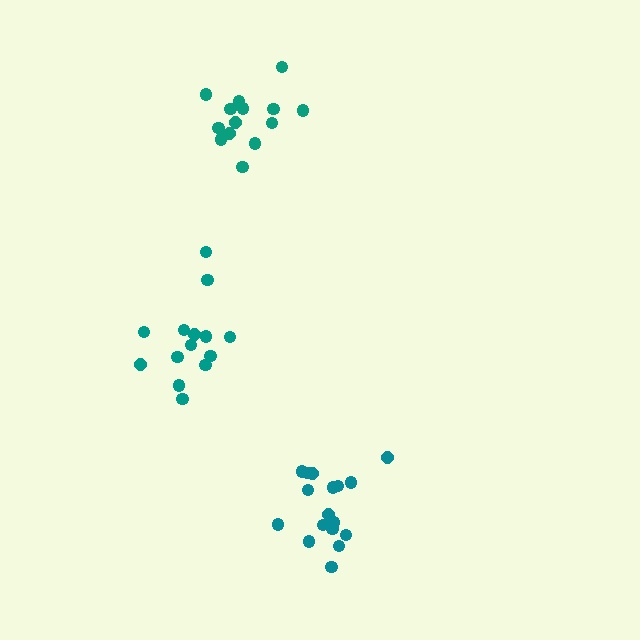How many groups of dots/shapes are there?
There are 3 groups.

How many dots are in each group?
Group 1: 14 dots, Group 2: 14 dots, Group 3: 17 dots (45 total).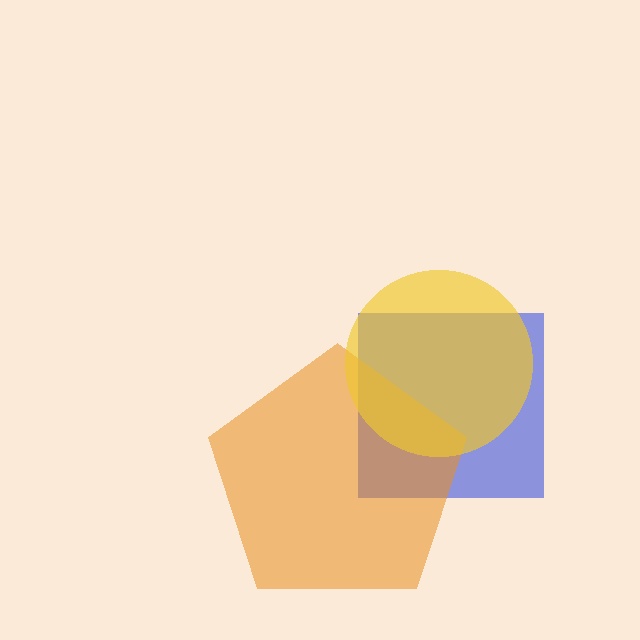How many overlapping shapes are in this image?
There are 3 overlapping shapes in the image.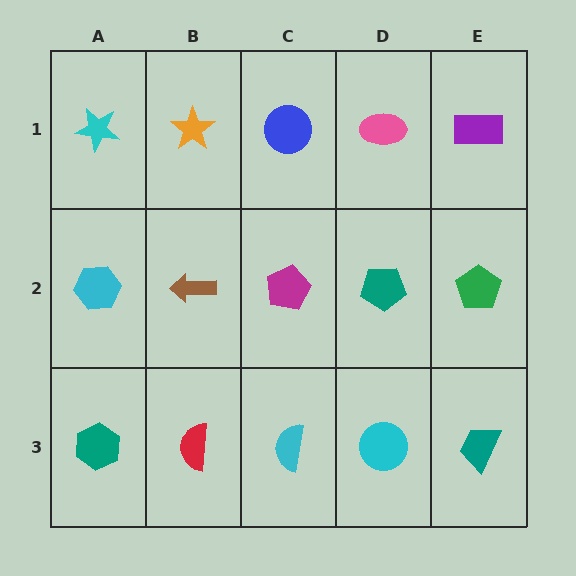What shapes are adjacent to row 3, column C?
A magenta pentagon (row 2, column C), a red semicircle (row 3, column B), a cyan circle (row 3, column D).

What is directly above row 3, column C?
A magenta pentagon.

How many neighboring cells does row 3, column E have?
2.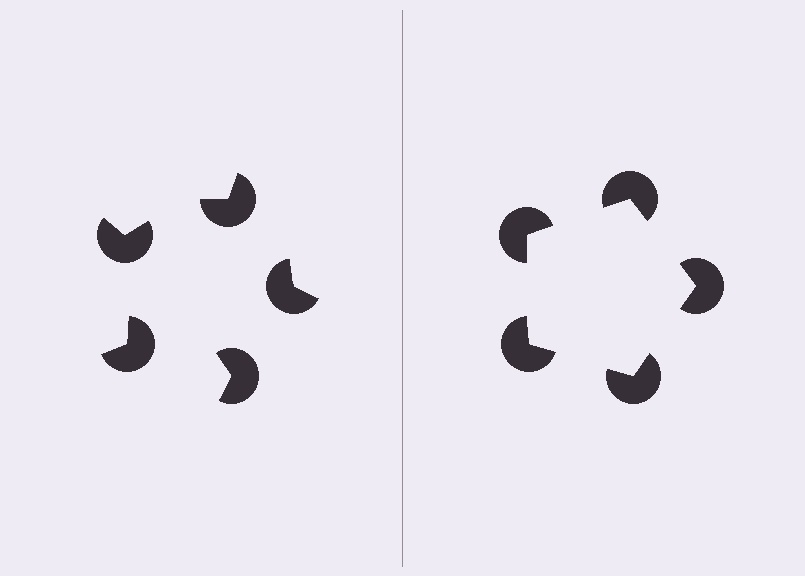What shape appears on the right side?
An illusory pentagon.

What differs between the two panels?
The pac-man discs are positioned identically on both sides; only the wedge orientations differ. On the right they align to a pentagon; on the left they are misaligned.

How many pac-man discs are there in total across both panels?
10 — 5 on each side.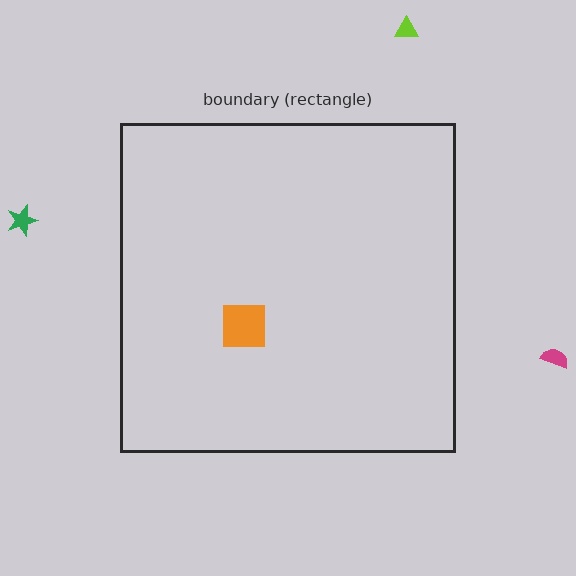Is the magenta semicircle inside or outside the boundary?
Outside.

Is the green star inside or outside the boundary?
Outside.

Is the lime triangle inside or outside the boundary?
Outside.